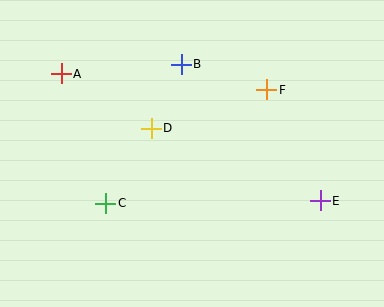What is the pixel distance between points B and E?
The distance between B and E is 195 pixels.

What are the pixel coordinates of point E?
Point E is at (320, 201).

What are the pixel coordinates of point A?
Point A is at (61, 74).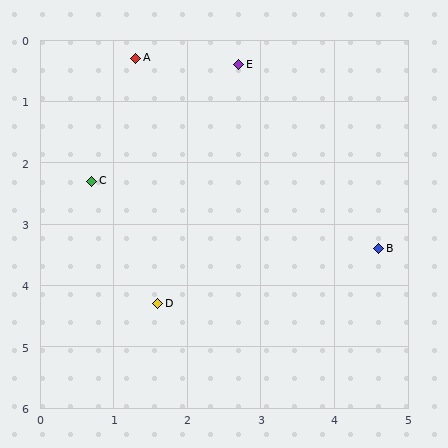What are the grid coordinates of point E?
Point E is at approximately (2.7, 0.4).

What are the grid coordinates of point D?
Point D is at approximately (1.6, 4.3).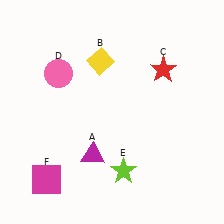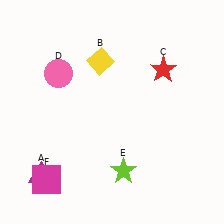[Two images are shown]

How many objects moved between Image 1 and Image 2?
1 object moved between the two images.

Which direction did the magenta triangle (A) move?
The magenta triangle (A) moved left.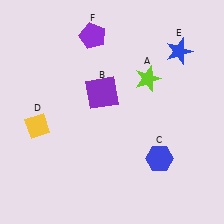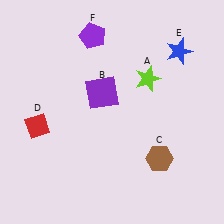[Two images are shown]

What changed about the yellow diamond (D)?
In Image 1, D is yellow. In Image 2, it changed to red.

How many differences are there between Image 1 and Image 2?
There are 2 differences between the two images.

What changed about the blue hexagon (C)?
In Image 1, C is blue. In Image 2, it changed to brown.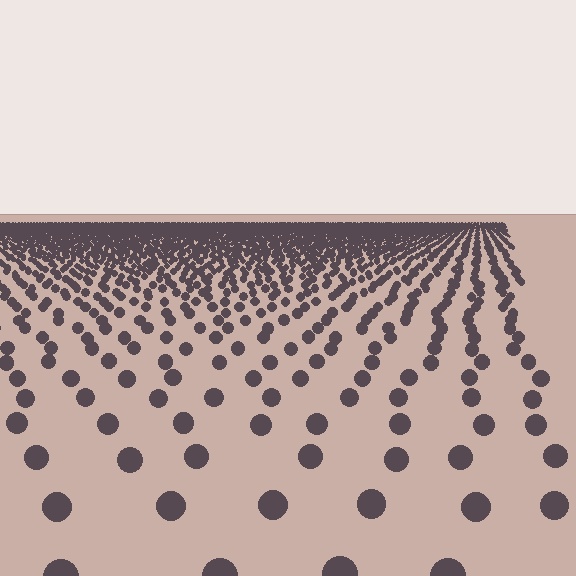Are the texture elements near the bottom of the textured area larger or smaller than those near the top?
Larger. Near the bottom, elements are closer to the viewer and appear at a bigger on-screen size.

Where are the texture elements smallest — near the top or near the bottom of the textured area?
Near the top.